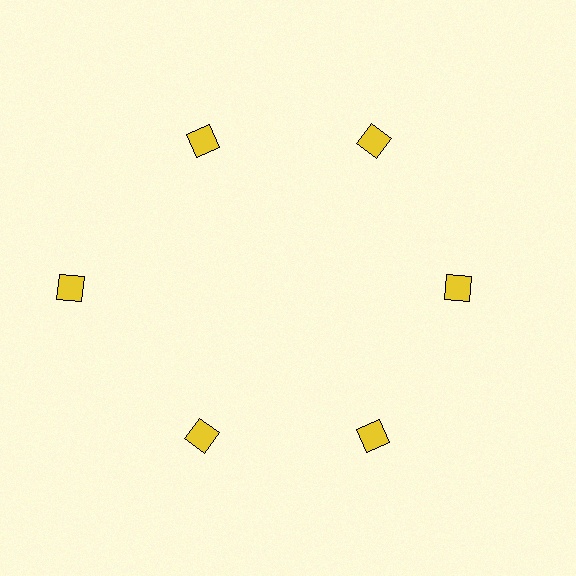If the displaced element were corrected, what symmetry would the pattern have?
It would have 6-fold rotational symmetry — the pattern would map onto itself every 60 degrees.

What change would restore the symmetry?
The symmetry would be restored by moving it inward, back onto the ring so that all 6 diamonds sit at equal angles and equal distance from the center.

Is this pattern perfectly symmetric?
No. The 6 yellow diamonds are arranged in a ring, but one element near the 9 o'clock position is pushed outward from the center, breaking the 6-fold rotational symmetry.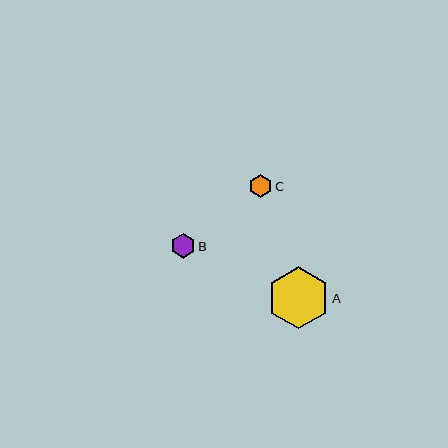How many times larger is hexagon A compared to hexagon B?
Hexagon A is approximately 2.6 times the size of hexagon B.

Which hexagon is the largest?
Hexagon A is the largest with a size of approximately 62 pixels.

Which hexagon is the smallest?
Hexagon C is the smallest with a size of approximately 23 pixels.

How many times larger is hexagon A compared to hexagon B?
Hexagon A is approximately 2.6 times the size of hexagon B.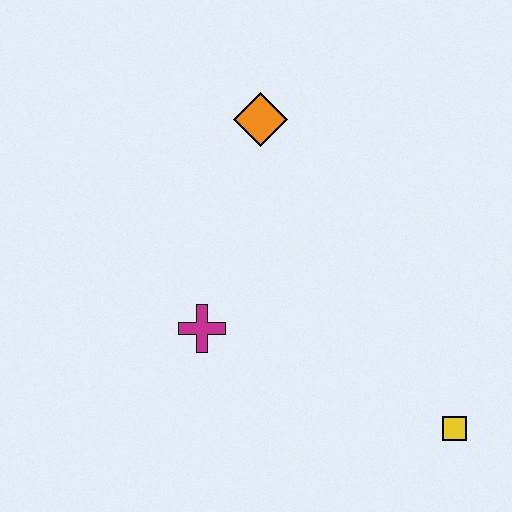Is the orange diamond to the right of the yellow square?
No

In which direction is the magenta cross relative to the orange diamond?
The magenta cross is below the orange diamond.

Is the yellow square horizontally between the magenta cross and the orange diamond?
No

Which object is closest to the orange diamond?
The magenta cross is closest to the orange diamond.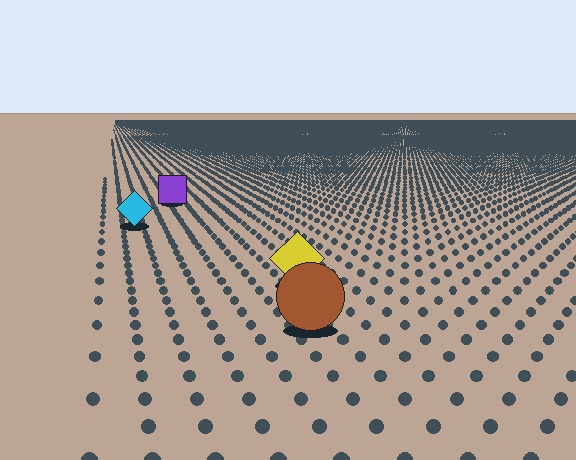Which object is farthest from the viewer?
The purple square is farthest from the viewer. It appears smaller and the ground texture around it is denser.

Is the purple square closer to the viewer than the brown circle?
No. The brown circle is closer — you can tell from the texture gradient: the ground texture is coarser near it.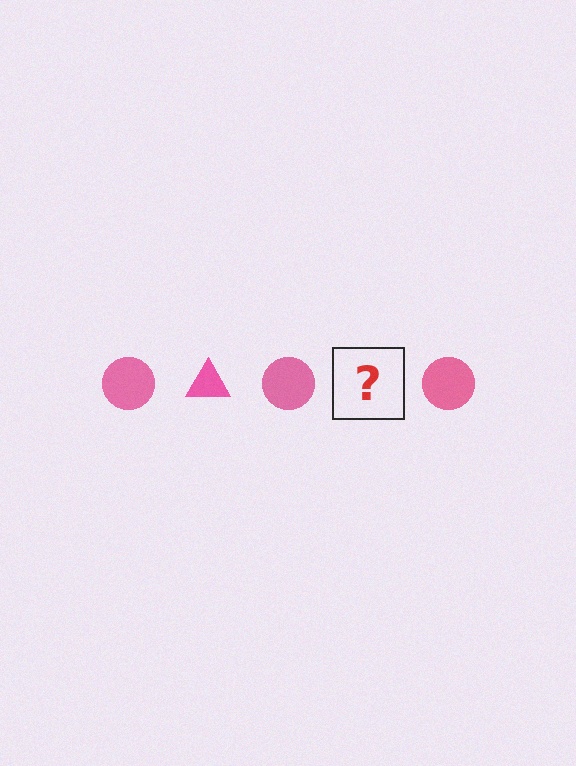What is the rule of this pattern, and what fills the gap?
The rule is that the pattern cycles through circle, triangle shapes in pink. The gap should be filled with a pink triangle.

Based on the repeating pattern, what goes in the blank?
The blank should be a pink triangle.